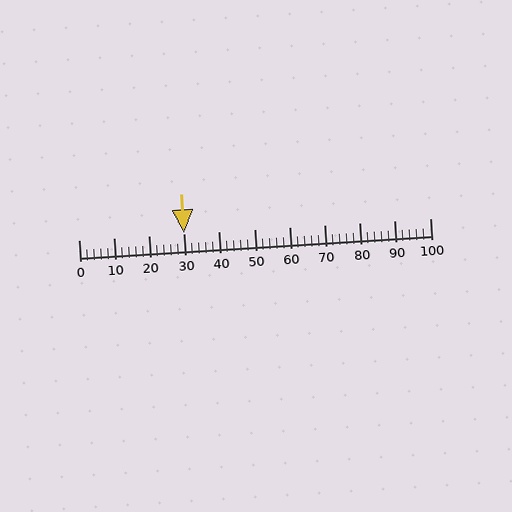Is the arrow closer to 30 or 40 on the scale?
The arrow is closer to 30.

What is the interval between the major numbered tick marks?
The major tick marks are spaced 10 units apart.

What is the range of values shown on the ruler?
The ruler shows values from 0 to 100.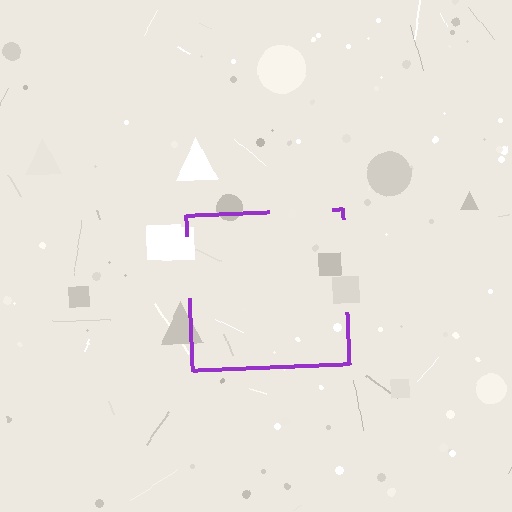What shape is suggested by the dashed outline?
The dashed outline suggests a square.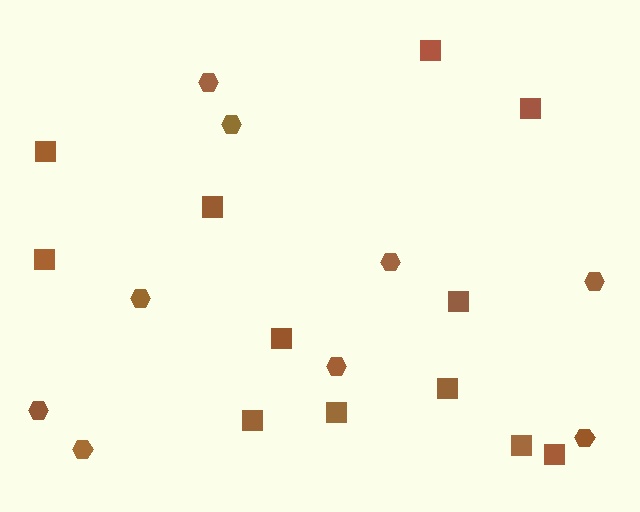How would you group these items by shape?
There are 2 groups: one group of squares (12) and one group of hexagons (9).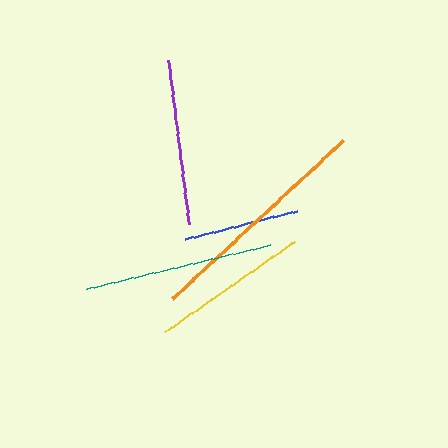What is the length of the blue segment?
The blue segment is approximately 115 pixels long.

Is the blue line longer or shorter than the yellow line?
The yellow line is longer than the blue line.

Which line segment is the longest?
The orange line is the longest at approximately 233 pixels.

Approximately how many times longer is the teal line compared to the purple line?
The teal line is approximately 1.1 times the length of the purple line.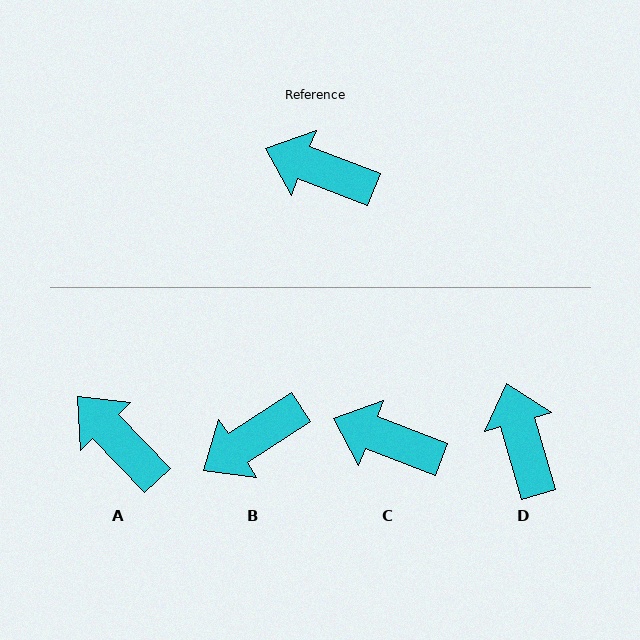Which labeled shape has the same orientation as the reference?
C.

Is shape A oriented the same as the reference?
No, it is off by about 26 degrees.